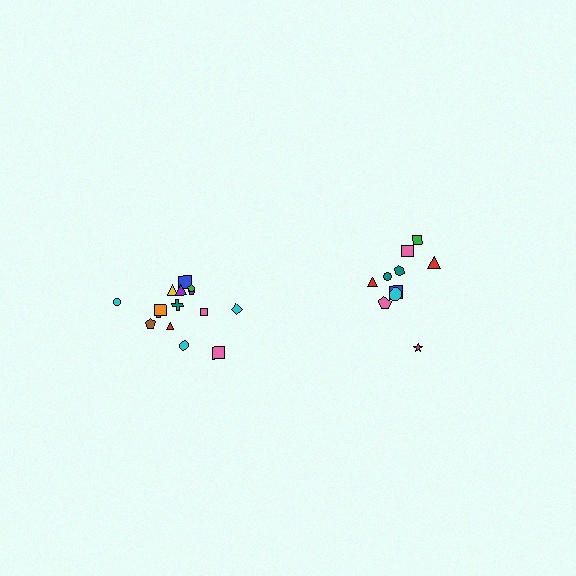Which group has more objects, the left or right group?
The left group.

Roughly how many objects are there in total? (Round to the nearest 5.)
Roughly 25 objects in total.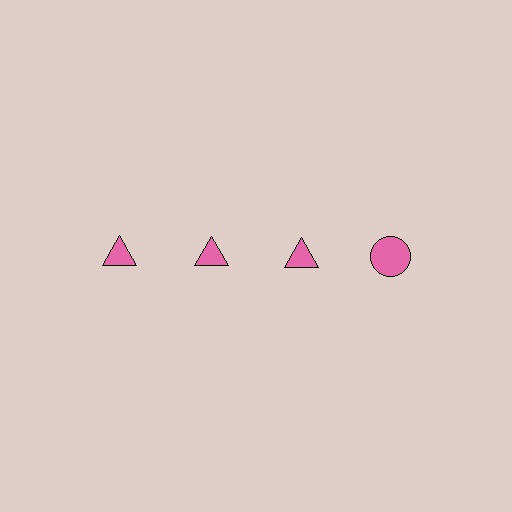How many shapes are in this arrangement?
There are 4 shapes arranged in a grid pattern.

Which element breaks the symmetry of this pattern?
The pink circle in the top row, second from right column breaks the symmetry. All other shapes are pink triangles.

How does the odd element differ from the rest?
It has a different shape: circle instead of triangle.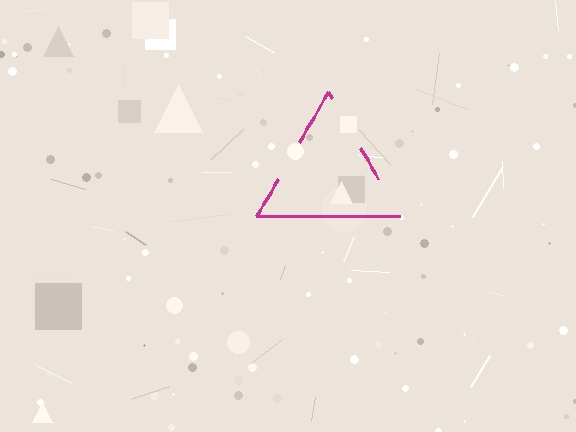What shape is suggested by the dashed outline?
The dashed outline suggests a triangle.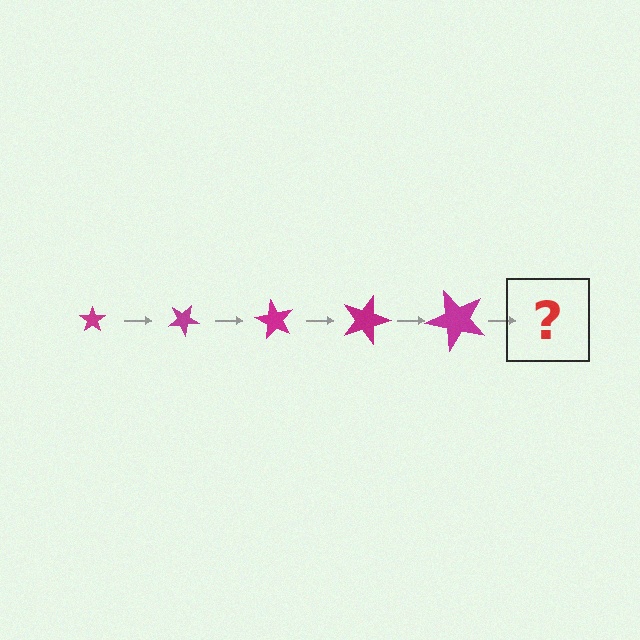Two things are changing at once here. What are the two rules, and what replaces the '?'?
The two rules are that the star grows larger each step and it rotates 30 degrees each step. The '?' should be a star, larger than the previous one and rotated 150 degrees from the start.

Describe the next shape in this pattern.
It should be a star, larger than the previous one and rotated 150 degrees from the start.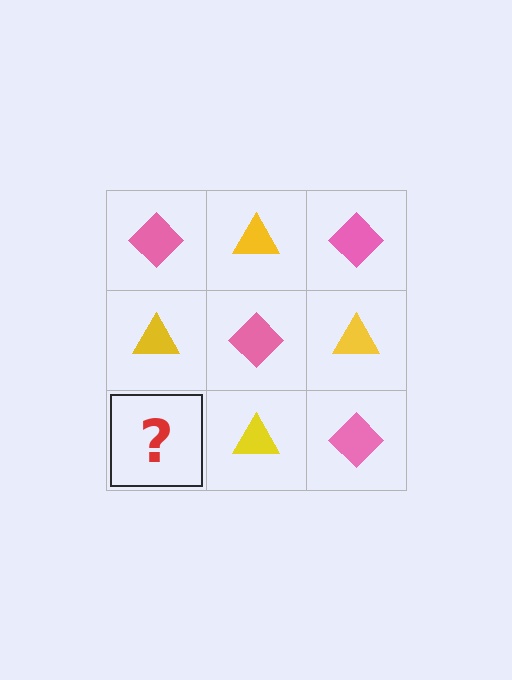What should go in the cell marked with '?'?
The missing cell should contain a pink diamond.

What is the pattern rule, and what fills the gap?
The rule is that it alternates pink diamond and yellow triangle in a checkerboard pattern. The gap should be filled with a pink diamond.